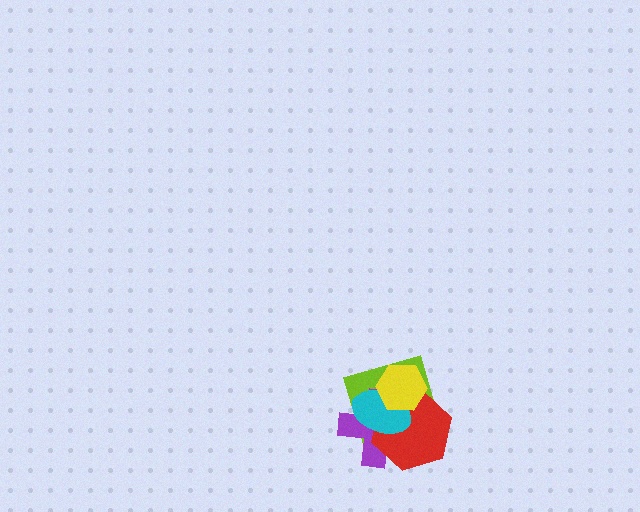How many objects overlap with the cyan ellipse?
4 objects overlap with the cyan ellipse.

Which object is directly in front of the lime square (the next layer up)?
The purple cross is directly in front of the lime square.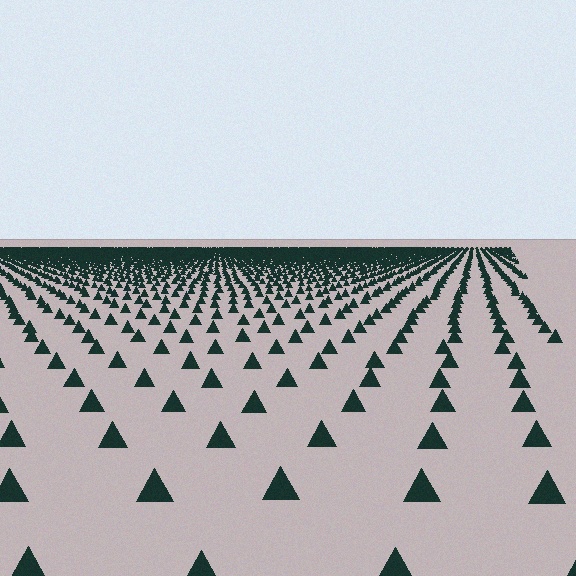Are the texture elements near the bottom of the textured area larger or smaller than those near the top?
Larger. Near the bottom, elements are closer to the viewer and appear at a bigger on-screen size.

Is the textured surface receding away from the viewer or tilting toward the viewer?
The surface is receding away from the viewer. Texture elements get smaller and denser toward the top.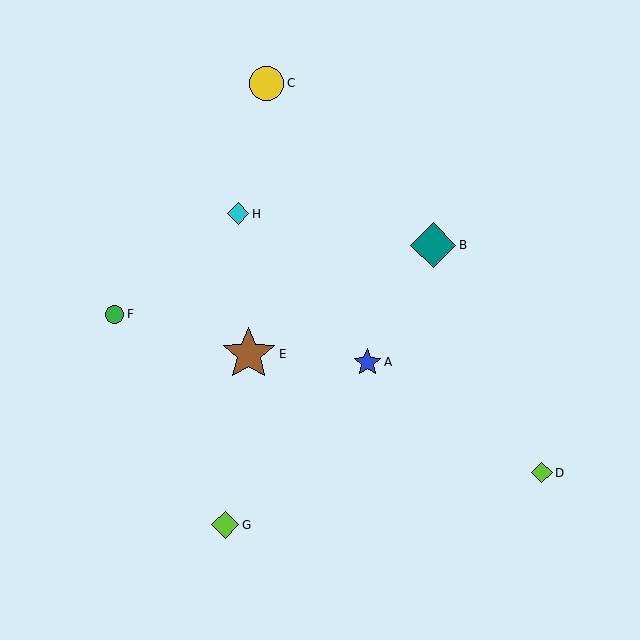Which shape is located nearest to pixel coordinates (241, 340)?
The brown star (labeled E) at (249, 354) is nearest to that location.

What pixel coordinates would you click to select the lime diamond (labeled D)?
Click at (542, 473) to select the lime diamond D.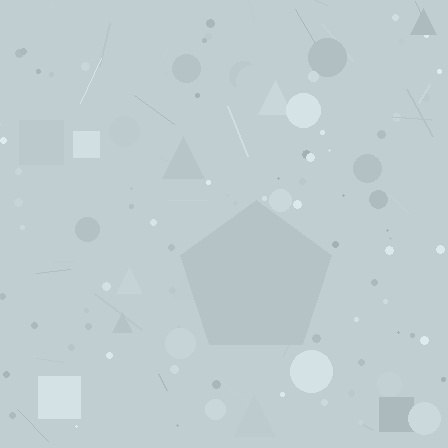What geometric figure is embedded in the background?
A pentagon is embedded in the background.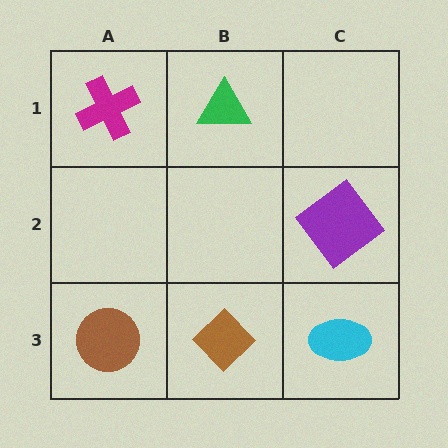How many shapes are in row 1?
2 shapes.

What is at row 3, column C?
A cyan ellipse.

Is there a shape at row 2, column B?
No, that cell is empty.